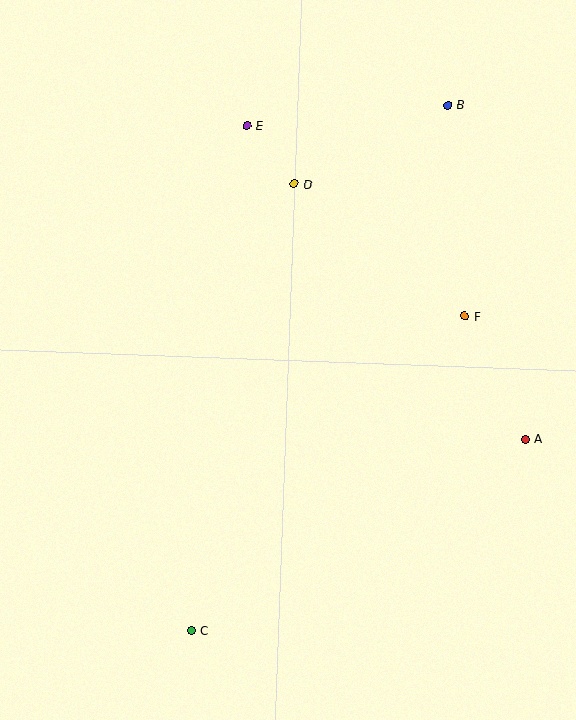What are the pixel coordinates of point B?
Point B is at (447, 105).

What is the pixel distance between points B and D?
The distance between B and D is 173 pixels.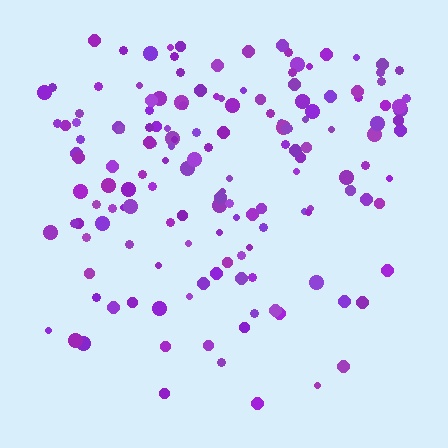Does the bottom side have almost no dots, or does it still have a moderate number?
Still a moderate number, just noticeably fewer than the top.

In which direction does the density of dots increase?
From bottom to top, with the top side densest.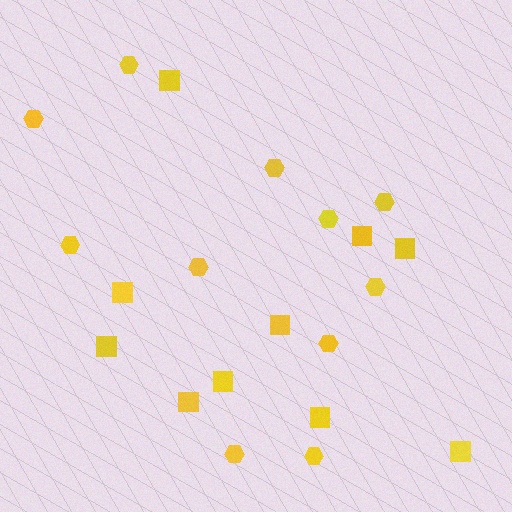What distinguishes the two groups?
There are 2 groups: one group of squares (10) and one group of hexagons (11).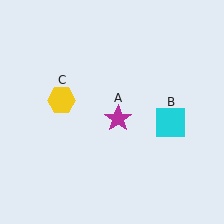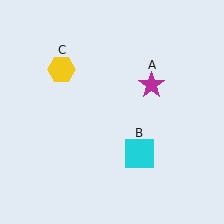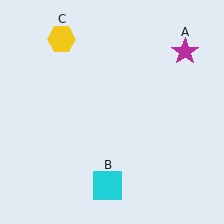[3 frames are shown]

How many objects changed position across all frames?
3 objects changed position: magenta star (object A), cyan square (object B), yellow hexagon (object C).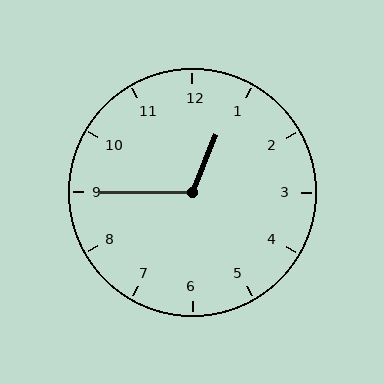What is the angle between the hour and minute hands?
Approximately 112 degrees.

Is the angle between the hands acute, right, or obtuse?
It is obtuse.